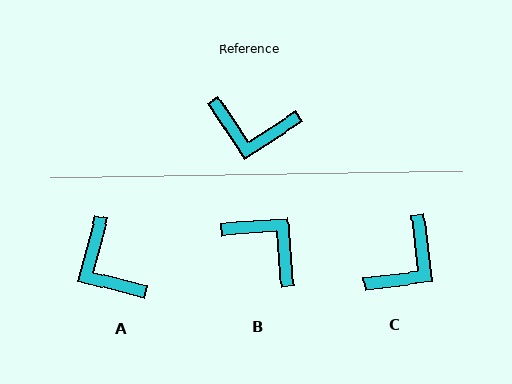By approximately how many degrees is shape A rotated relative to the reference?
Approximately 48 degrees clockwise.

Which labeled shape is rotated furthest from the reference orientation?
B, about 151 degrees away.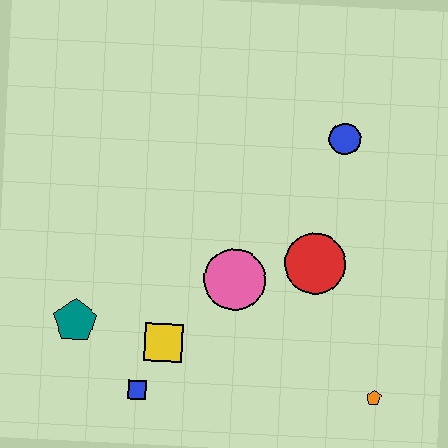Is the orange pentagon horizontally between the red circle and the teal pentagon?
No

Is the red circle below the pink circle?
No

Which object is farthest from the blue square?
The blue circle is farthest from the blue square.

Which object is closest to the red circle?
The pink circle is closest to the red circle.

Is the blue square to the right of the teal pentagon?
Yes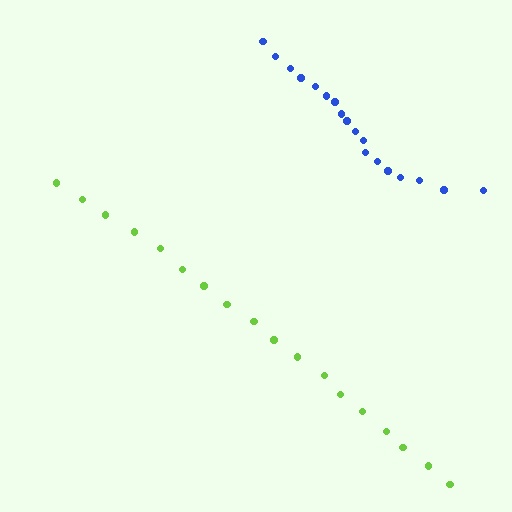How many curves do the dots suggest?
There are 2 distinct paths.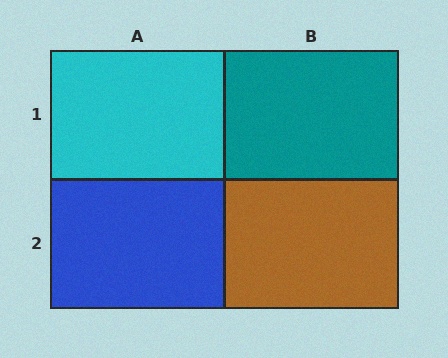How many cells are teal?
1 cell is teal.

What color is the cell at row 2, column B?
Brown.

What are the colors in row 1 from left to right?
Cyan, teal.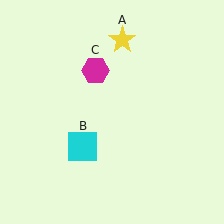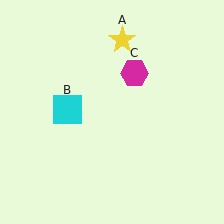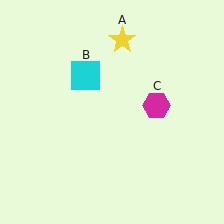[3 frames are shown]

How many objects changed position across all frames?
2 objects changed position: cyan square (object B), magenta hexagon (object C).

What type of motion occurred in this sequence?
The cyan square (object B), magenta hexagon (object C) rotated clockwise around the center of the scene.